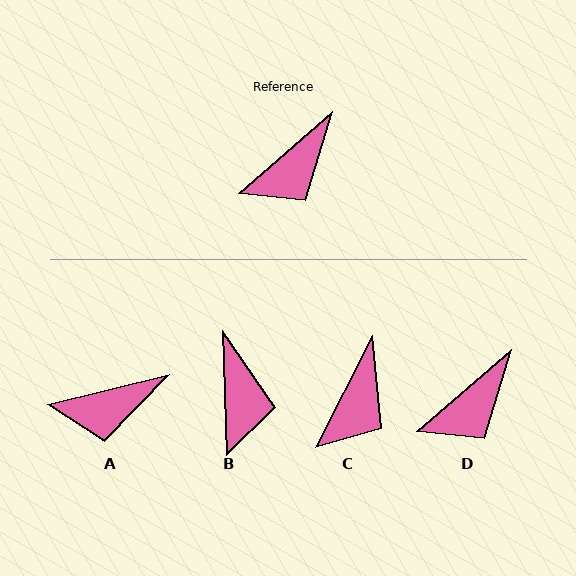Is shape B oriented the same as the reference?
No, it is off by about 51 degrees.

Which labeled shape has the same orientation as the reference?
D.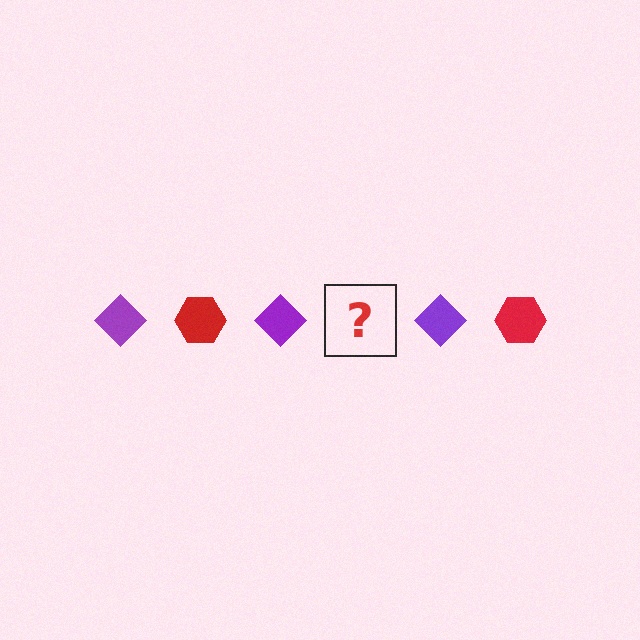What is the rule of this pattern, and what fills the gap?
The rule is that the pattern alternates between purple diamond and red hexagon. The gap should be filled with a red hexagon.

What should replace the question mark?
The question mark should be replaced with a red hexagon.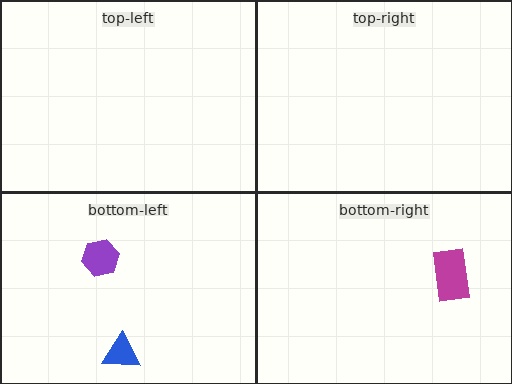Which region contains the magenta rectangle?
The bottom-right region.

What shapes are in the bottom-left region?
The blue triangle, the purple hexagon.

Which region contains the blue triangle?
The bottom-left region.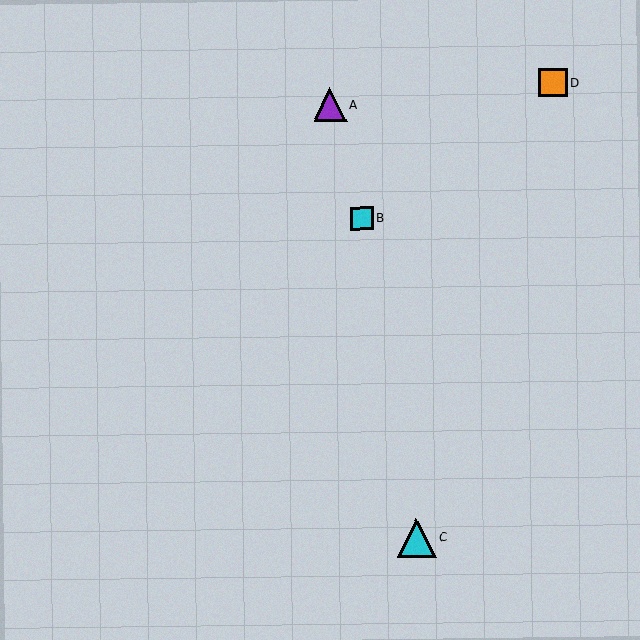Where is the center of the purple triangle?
The center of the purple triangle is at (330, 104).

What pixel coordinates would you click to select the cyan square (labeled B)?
Click at (361, 219) to select the cyan square B.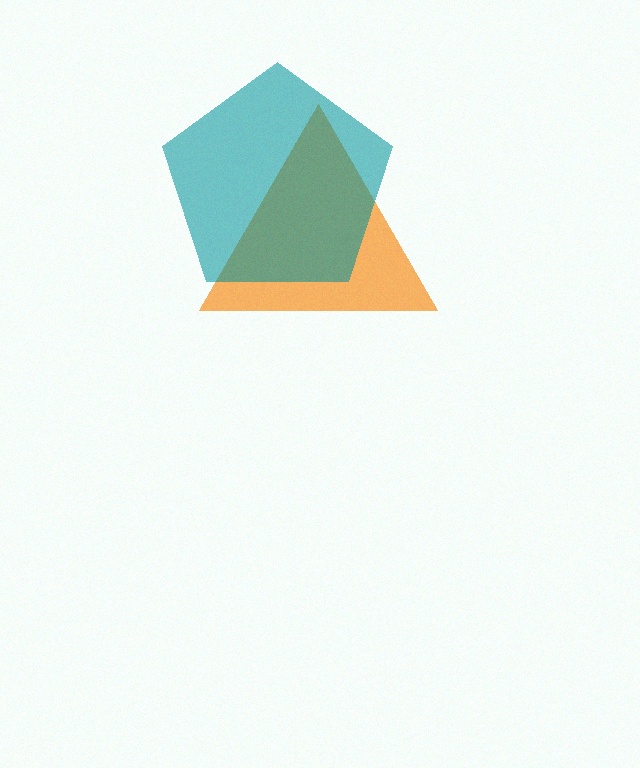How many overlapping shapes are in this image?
There are 2 overlapping shapes in the image.